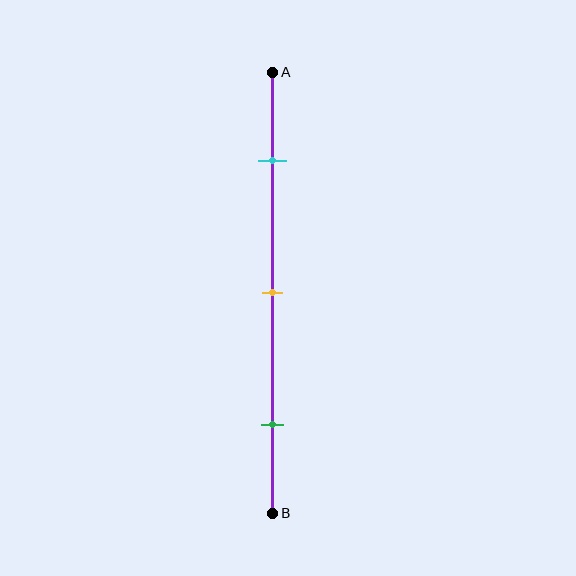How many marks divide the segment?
There are 3 marks dividing the segment.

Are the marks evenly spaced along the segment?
Yes, the marks are approximately evenly spaced.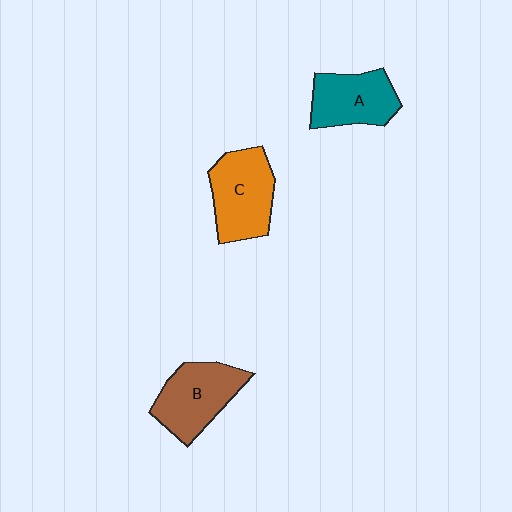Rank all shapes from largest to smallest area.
From largest to smallest: C (orange), B (brown), A (teal).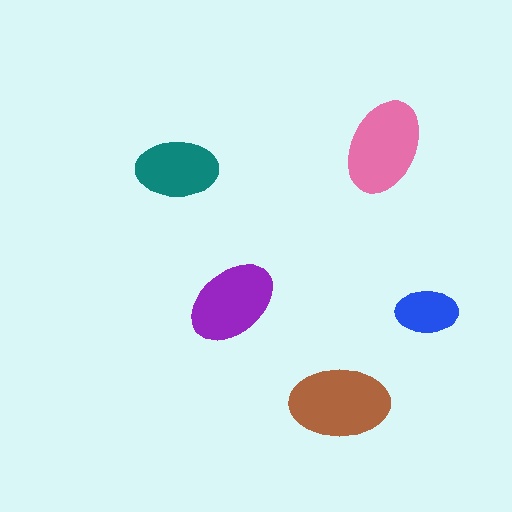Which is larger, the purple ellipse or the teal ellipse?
The purple one.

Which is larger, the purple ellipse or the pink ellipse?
The pink one.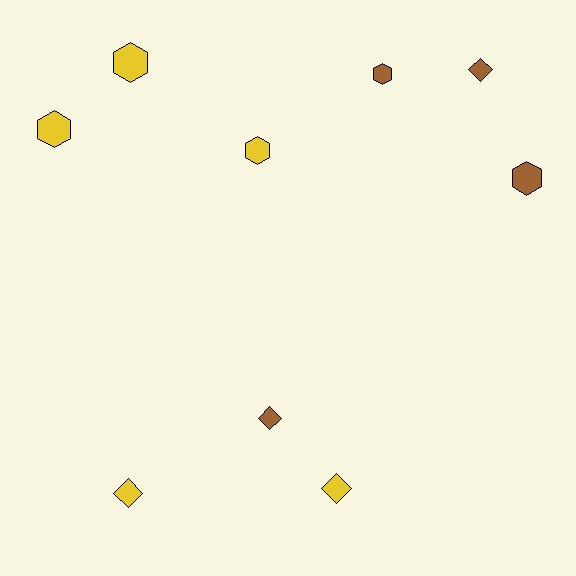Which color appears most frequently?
Yellow, with 5 objects.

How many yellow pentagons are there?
There are no yellow pentagons.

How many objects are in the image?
There are 9 objects.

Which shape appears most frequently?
Hexagon, with 5 objects.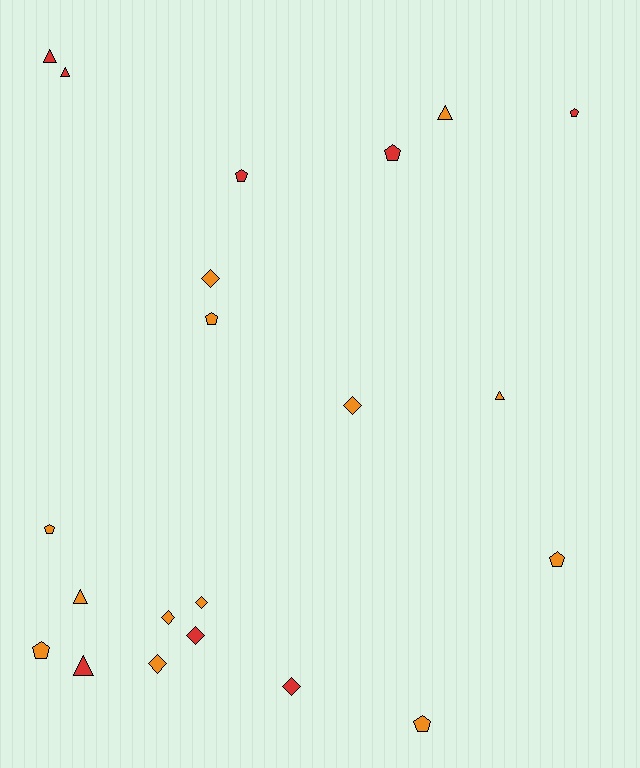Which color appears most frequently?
Orange, with 13 objects.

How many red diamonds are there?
There are 2 red diamonds.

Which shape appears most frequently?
Pentagon, with 8 objects.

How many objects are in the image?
There are 21 objects.